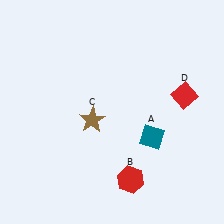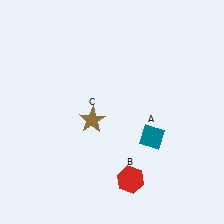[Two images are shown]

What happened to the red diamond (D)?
The red diamond (D) was removed in Image 2. It was in the top-right area of Image 1.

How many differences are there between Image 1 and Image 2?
There is 1 difference between the two images.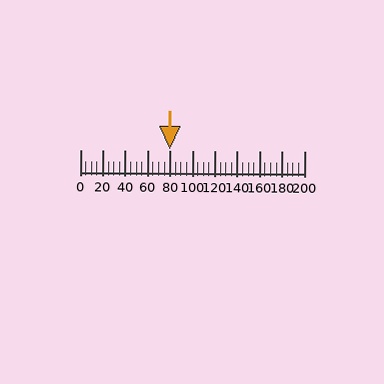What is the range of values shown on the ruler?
The ruler shows values from 0 to 200.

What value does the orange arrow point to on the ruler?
The orange arrow points to approximately 80.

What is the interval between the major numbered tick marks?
The major tick marks are spaced 20 units apart.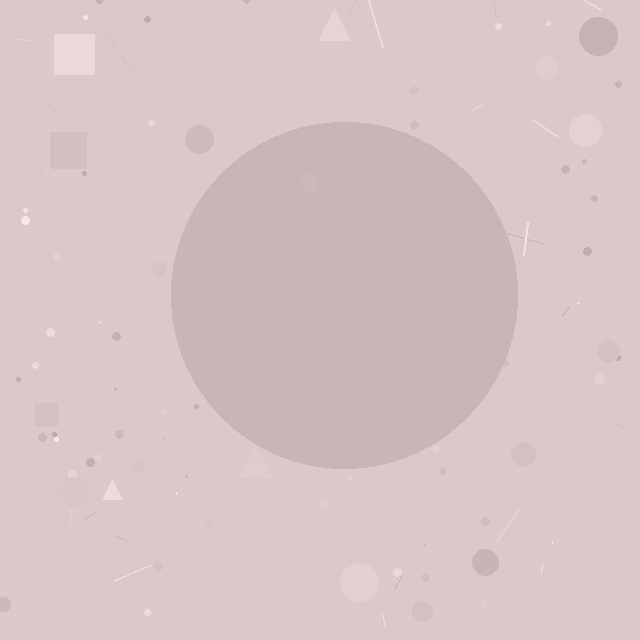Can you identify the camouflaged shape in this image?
The camouflaged shape is a circle.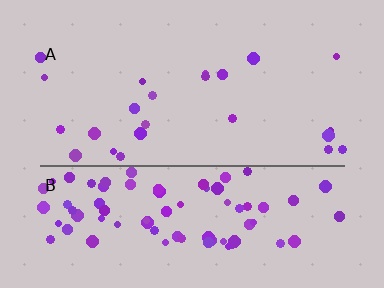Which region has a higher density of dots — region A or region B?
B (the bottom).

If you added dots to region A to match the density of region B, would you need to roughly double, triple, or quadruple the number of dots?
Approximately quadruple.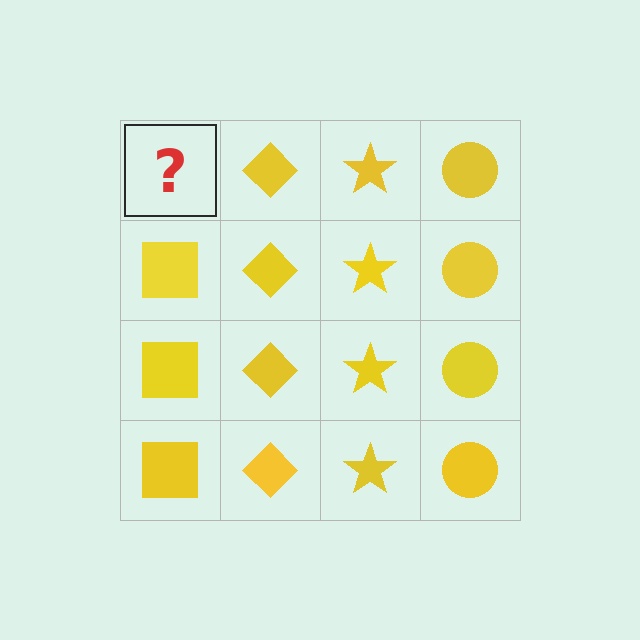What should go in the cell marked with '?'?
The missing cell should contain a yellow square.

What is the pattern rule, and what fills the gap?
The rule is that each column has a consistent shape. The gap should be filled with a yellow square.